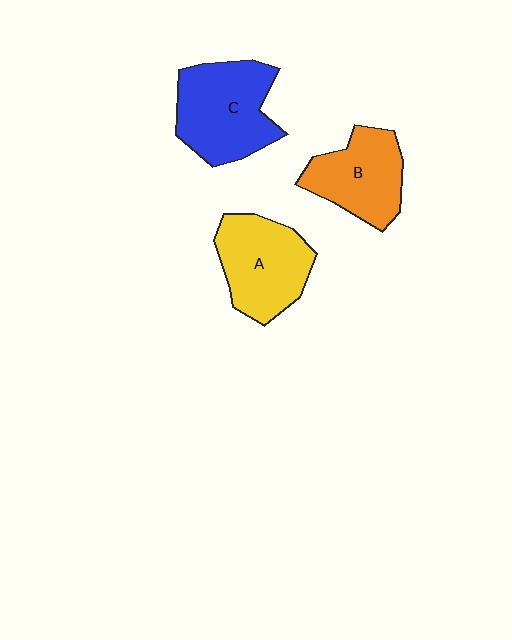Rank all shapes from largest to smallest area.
From largest to smallest: C (blue), A (yellow), B (orange).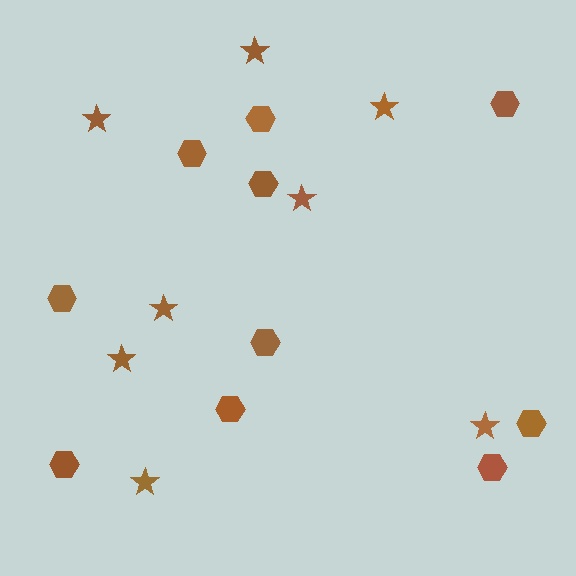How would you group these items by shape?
There are 2 groups: one group of stars (8) and one group of hexagons (10).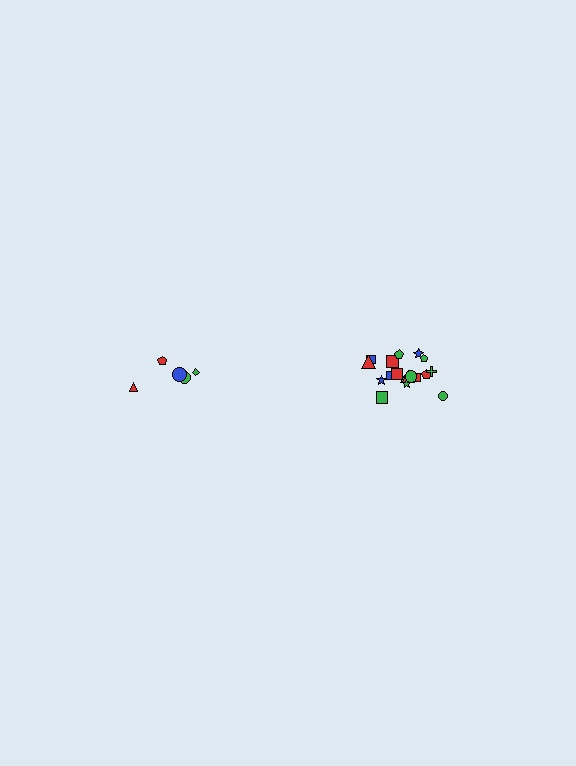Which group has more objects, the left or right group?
The right group.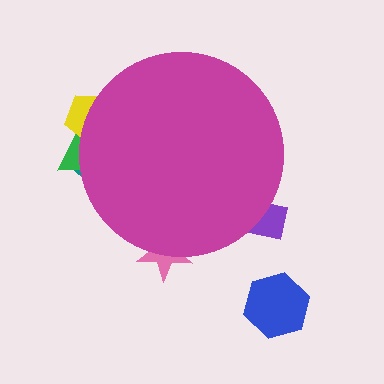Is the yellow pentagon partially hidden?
Yes, the yellow pentagon is partially hidden behind the magenta circle.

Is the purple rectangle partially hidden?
Yes, the purple rectangle is partially hidden behind the magenta circle.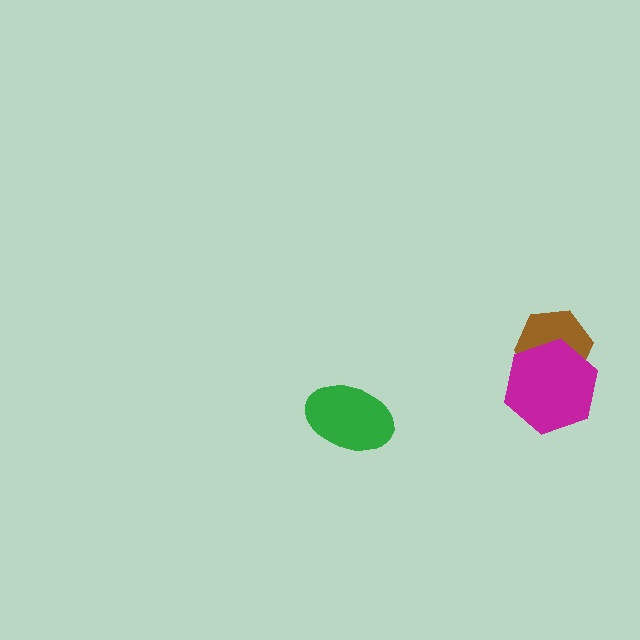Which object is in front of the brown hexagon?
The magenta hexagon is in front of the brown hexagon.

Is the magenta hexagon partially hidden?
No, no other shape covers it.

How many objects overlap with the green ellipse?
0 objects overlap with the green ellipse.